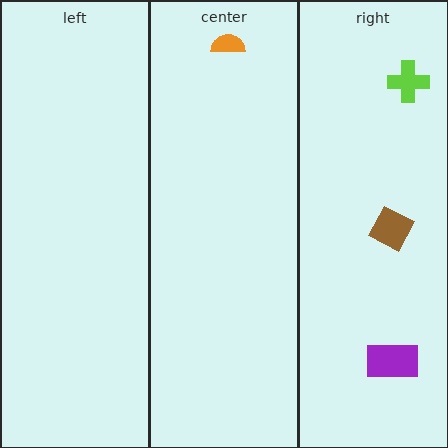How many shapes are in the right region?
3.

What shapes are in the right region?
The lime cross, the purple rectangle, the brown square.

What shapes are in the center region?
The orange semicircle.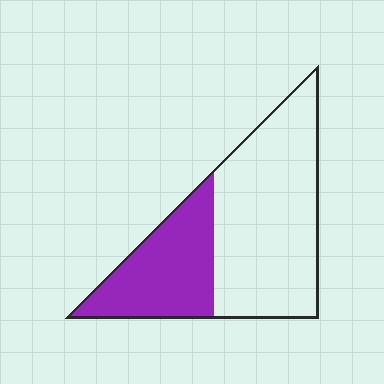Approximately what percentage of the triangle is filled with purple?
Approximately 35%.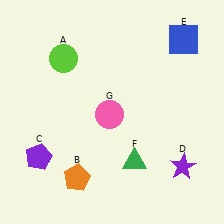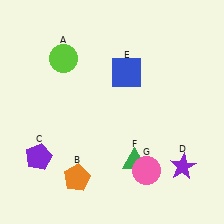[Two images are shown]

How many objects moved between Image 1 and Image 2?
2 objects moved between the two images.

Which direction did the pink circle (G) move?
The pink circle (G) moved down.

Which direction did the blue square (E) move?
The blue square (E) moved left.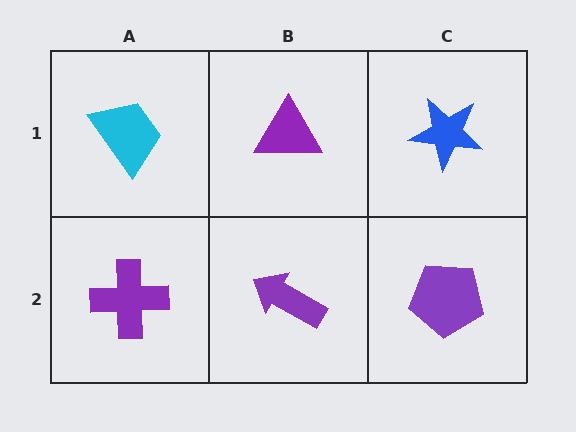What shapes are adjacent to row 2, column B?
A purple triangle (row 1, column B), a purple cross (row 2, column A), a purple pentagon (row 2, column C).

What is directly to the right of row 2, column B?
A purple pentagon.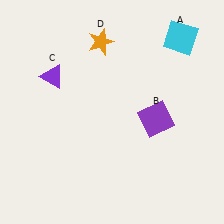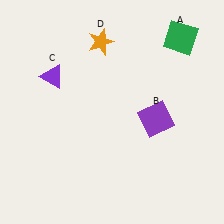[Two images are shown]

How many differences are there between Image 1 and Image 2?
There is 1 difference between the two images.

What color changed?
The square (A) changed from cyan in Image 1 to green in Image 2.